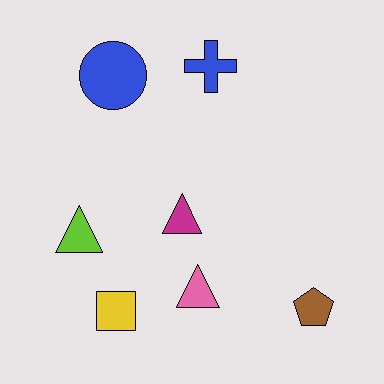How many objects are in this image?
There are 7 objects.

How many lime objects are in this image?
There is 1 lime object.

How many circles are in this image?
There is 1 circle.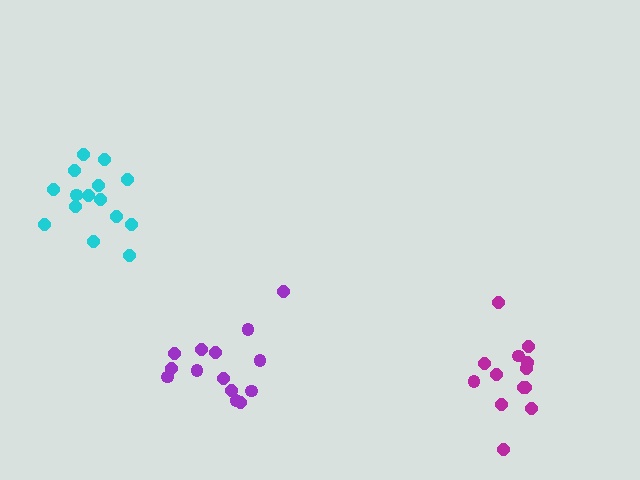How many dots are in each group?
Group 1: 14 dots, Group 2: 13 dots, Group 3: 15 dots (42 total).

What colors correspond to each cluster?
The clusters are colored: purple, magenta, cyan.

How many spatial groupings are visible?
There are 3 spatial groupings.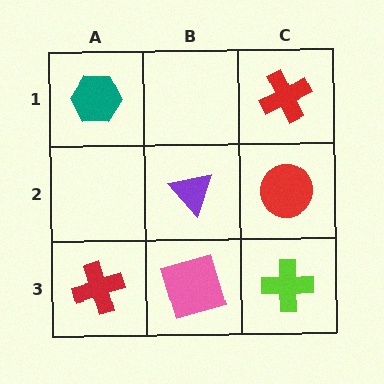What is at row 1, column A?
A teal hexagon.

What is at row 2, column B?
A purple triangle.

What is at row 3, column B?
A pink square.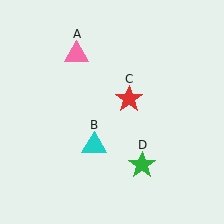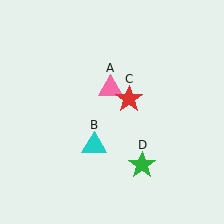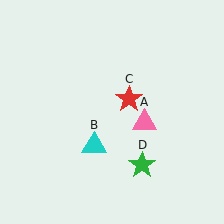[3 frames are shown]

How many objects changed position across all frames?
1 object changed position: pink triangle (object A).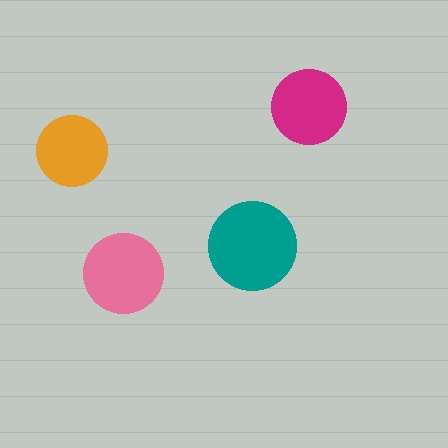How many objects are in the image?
There are 4 objects in the image.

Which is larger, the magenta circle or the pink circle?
The pink one.